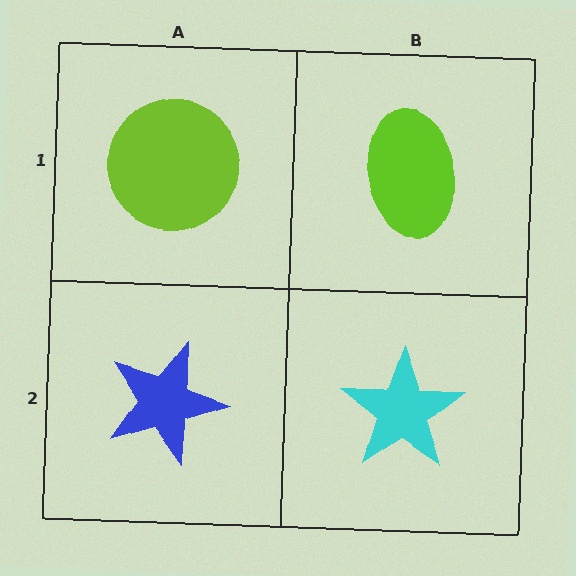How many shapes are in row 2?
2 shapes.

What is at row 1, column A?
A lime circle.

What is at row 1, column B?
A lime ellipse.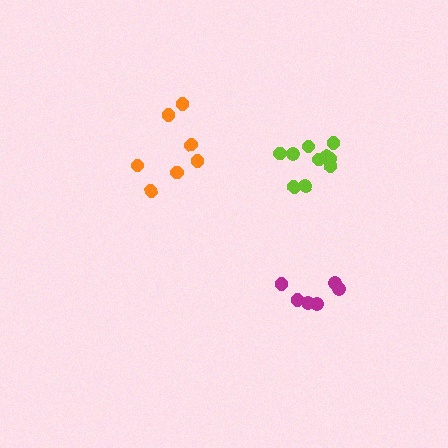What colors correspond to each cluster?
The clusters are colored: magenta, lime, orange.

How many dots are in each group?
Group 1: 6 dots, Group 2: 10 dots, Group 3: 7 dots (23 total).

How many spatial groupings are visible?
There are 3 spatial groupings.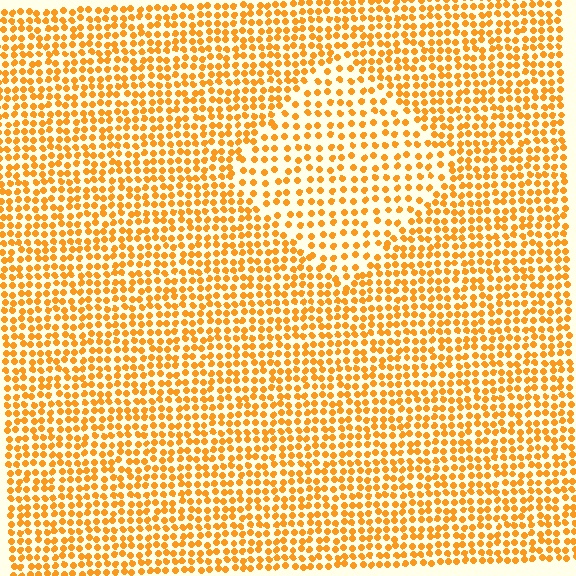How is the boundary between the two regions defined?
The boundary is defined by a change in element density (approximately 1.7x ratio). All elements are the same color, size, and shape.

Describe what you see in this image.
The image contains small orange elements arranged at two different densities. A diamond-shaped region is visible where the elements are less densely packed than the surrounding area.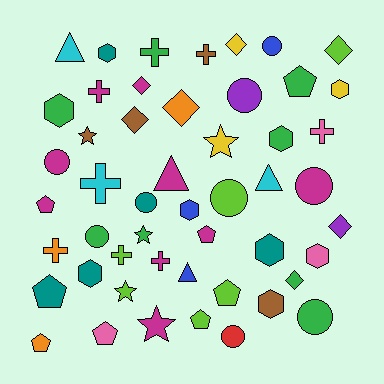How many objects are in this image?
There are 50 objects.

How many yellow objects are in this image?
There are 3 yellow objects.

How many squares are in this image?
There are no squares.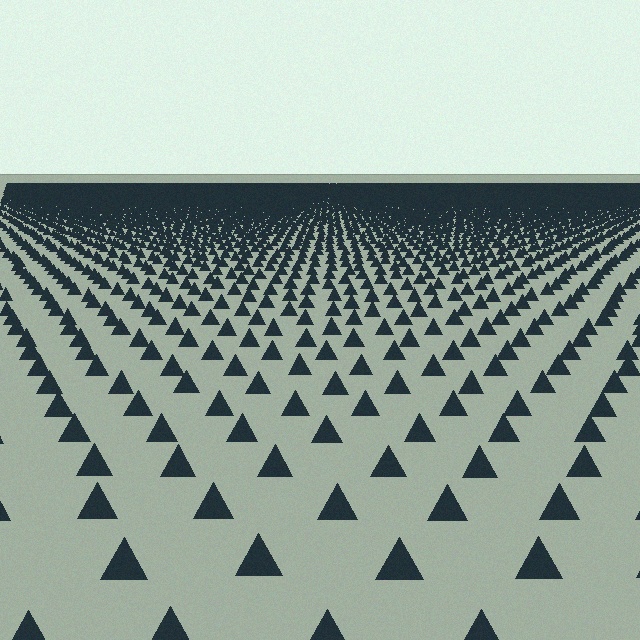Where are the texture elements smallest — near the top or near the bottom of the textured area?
Near the top.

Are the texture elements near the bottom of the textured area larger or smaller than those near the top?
Larger. Near the bottom, elements are closer to the viewer and appear at a bigger on-screen size.